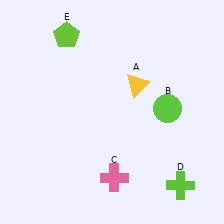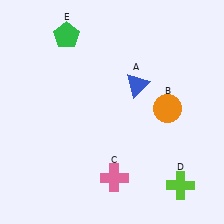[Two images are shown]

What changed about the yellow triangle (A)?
In Image 1, A is yellow. In Image 2, it changed to blue.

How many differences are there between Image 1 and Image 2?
There are 3 differences between the two images.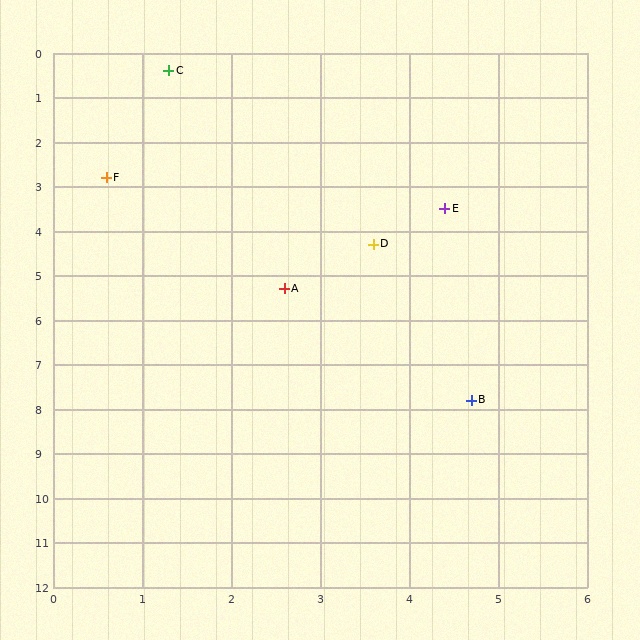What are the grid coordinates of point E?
Point E is at approximately (4.4, 3.5).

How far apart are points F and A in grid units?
Points F and A are about 3.2 grid units apart.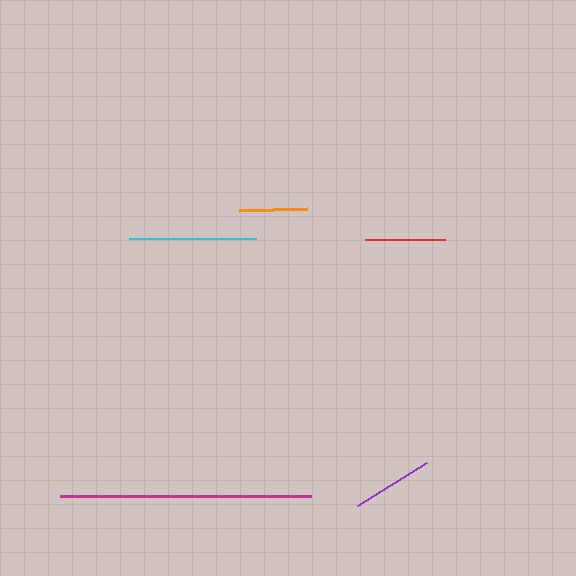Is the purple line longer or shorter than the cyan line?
The cyan line is longer than the purple line.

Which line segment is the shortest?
The orange line is the shortest at approximately 68 pixels.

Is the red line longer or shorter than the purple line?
The purple line is longer than the red line.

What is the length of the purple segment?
The purple segment is approximately 82 pixels long.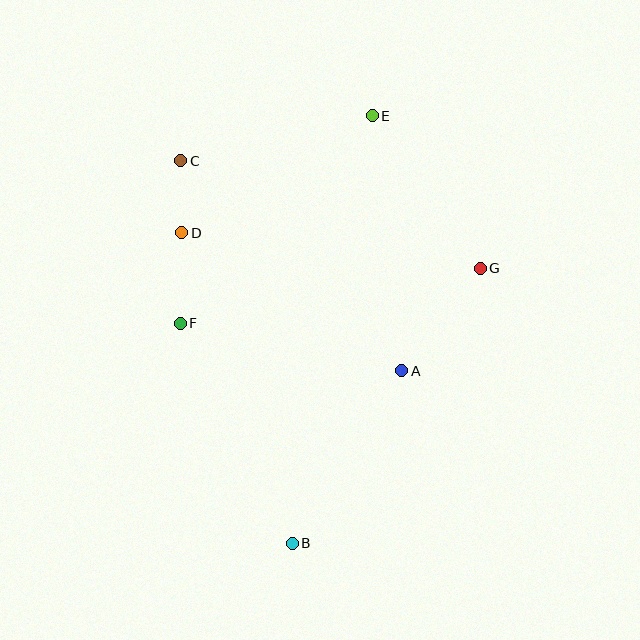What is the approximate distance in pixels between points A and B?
The distance between A and B is approximately 204 pixels.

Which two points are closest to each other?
Points C and D are closest to each other.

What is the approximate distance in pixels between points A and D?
The distance between A and D is approximately 260 pixels.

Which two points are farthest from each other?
Points B and E are farthest from each other.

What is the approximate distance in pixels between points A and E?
The distance between A and E is approximately 257 pixels.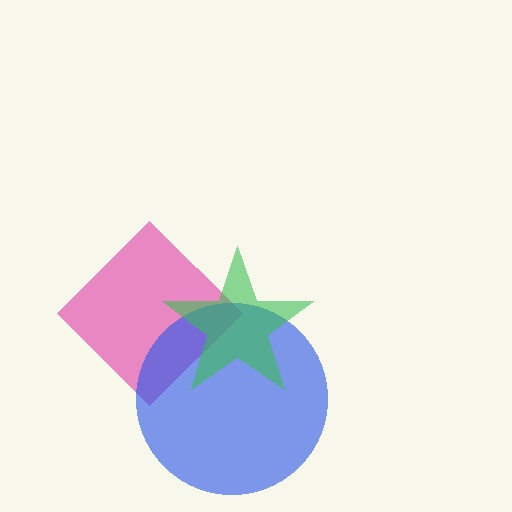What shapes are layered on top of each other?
The layered shapes are: a pink diamond, a blue circle, a green star.